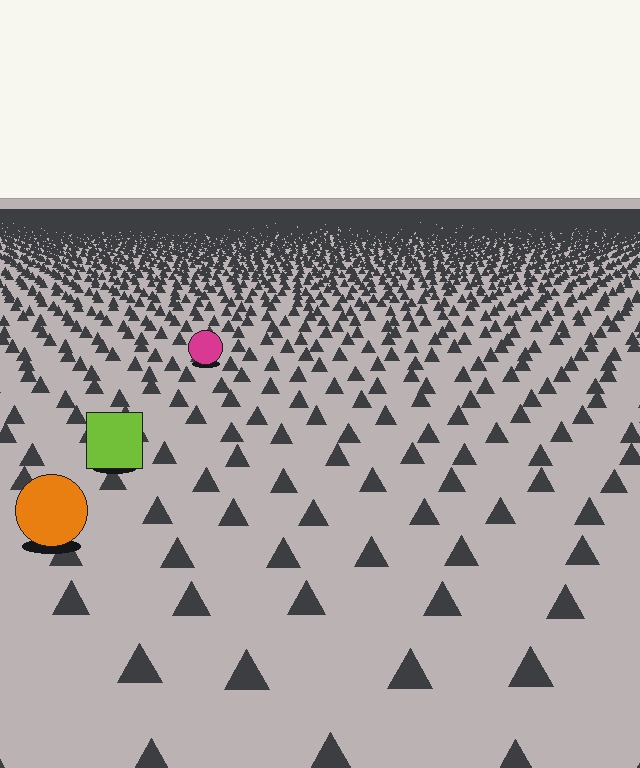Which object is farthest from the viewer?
The magenta circle is farthest from the viewer. It appears smaller and the ground texture around it is denser.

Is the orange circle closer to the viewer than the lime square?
Yes. The orange circle is closer — you can tell from the texture gradient: the ground texture is coarser near it.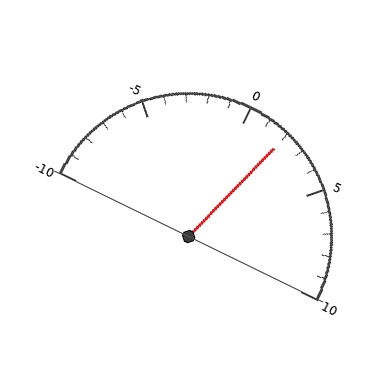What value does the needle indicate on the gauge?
The needle indicates approximately 2.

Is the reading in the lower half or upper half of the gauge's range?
The reading is in the upper half of the range (-10 to 10).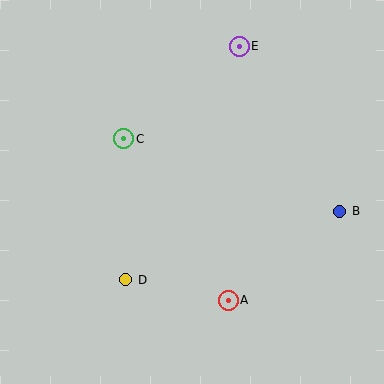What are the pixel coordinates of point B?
Point B is at (340, 211).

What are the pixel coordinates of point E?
Point E is at (239, 46).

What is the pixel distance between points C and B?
The distance between C and B is 228 pixels.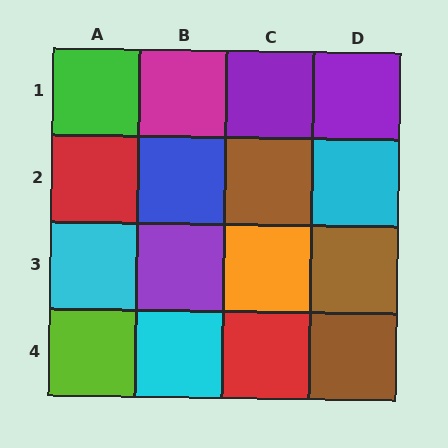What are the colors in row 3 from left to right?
Cyan, purple, orange, brown.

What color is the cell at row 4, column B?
Cyan.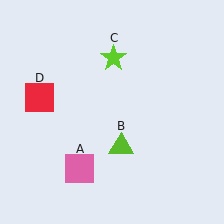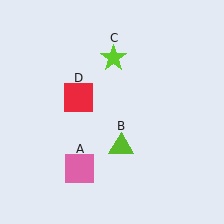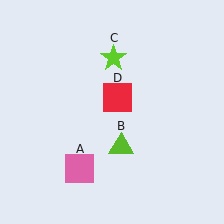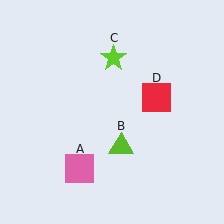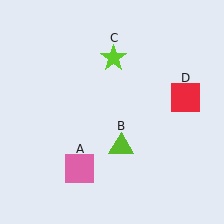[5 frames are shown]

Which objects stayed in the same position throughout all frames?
Pink square (object A) and lime triangle (object B) and lime star (object C) remained stationary.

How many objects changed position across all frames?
1 object changed position: red square (object D).